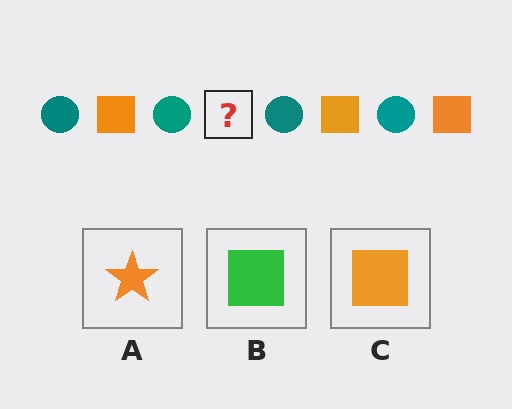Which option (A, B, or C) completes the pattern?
C.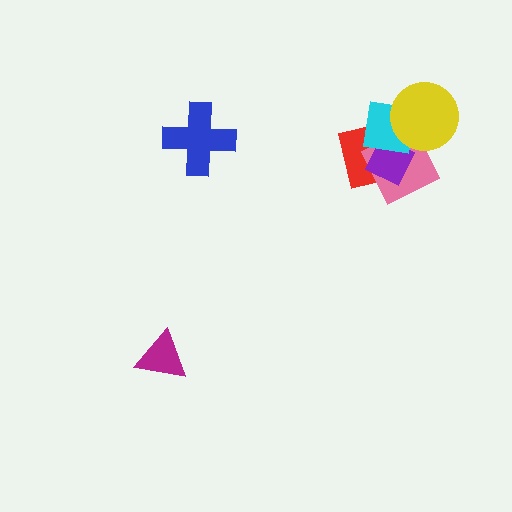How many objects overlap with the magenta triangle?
0 objects overlap with the magenta triangle.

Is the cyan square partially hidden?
Yes, it is partially covered by another shape.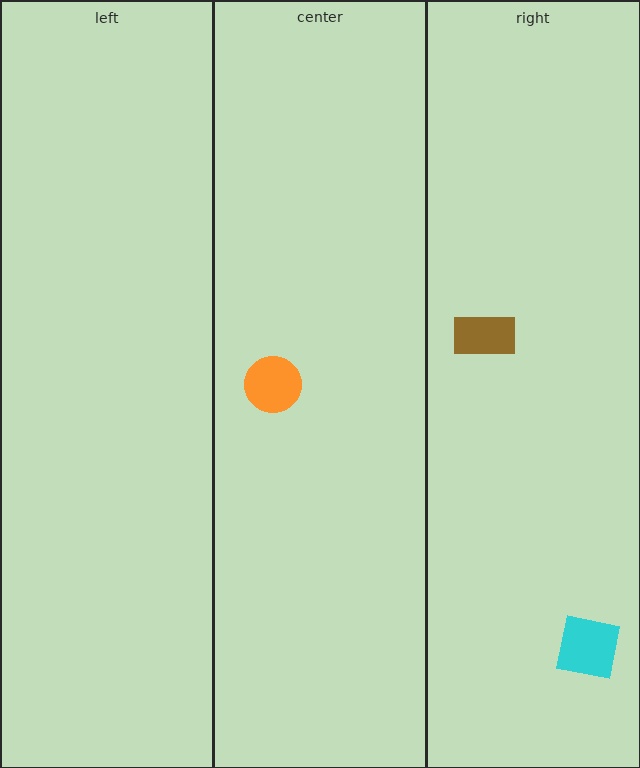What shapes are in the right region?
The brown rectangle, the cyan square.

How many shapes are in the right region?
2.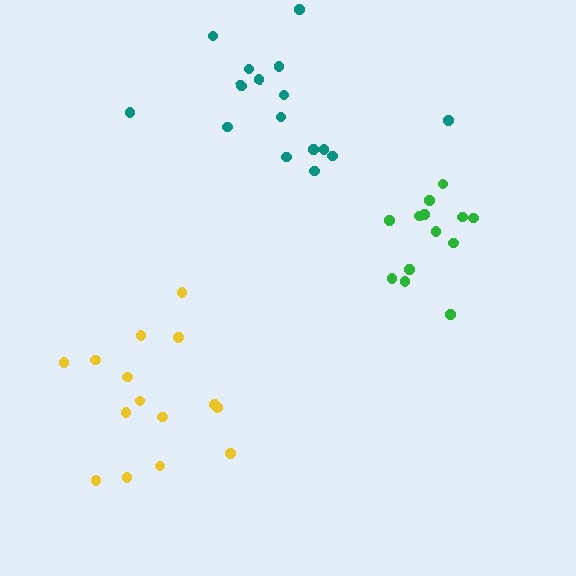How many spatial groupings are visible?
There are 3 spatial groupings.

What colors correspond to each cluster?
The clusters are colored: green, teal, yellow.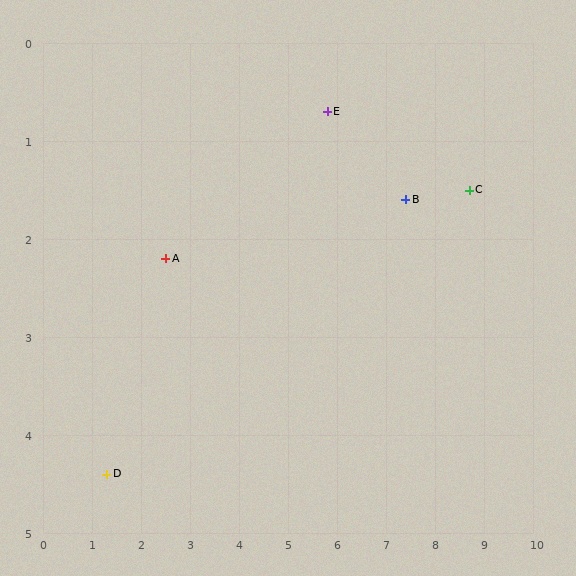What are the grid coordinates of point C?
Point C is at approximately (8.7, 1.5).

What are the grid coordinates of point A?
Point A is at approximately (2.5, 2.2).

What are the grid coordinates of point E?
Point E is at approximately (5.8, 0.7).